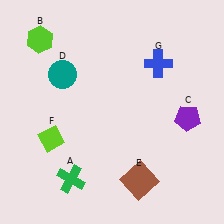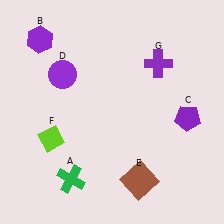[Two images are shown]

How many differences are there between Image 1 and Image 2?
There are 3 differences between the two images.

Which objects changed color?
B changed from lime to purple. D changed from teal to purple. G changed from blue to purple.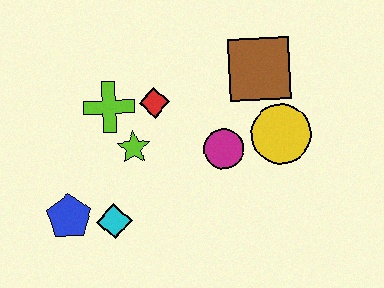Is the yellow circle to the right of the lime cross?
Yes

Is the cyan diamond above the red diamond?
No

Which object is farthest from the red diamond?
The blue pentagon is farthest from the red diamond.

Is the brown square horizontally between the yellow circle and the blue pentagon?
Yes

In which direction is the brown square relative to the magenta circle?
The brown square is above the magenta circle.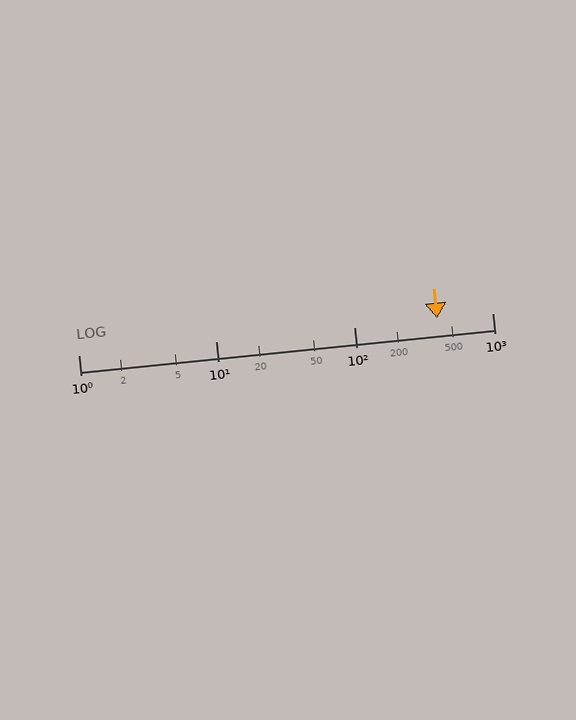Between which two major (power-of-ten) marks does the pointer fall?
The pointer is between 100 and 1000.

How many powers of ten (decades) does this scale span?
The scale spans 3 decades, from 1 to 1000.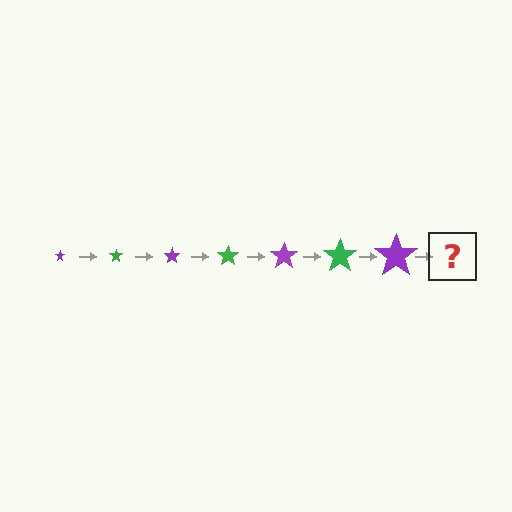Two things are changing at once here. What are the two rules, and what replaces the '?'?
The two rules are that the star grows larger each step and the color cycles through purple and green. The '?' should be a green star, larger than the previous one.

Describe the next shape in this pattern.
It should be a green star, larger than the previous one.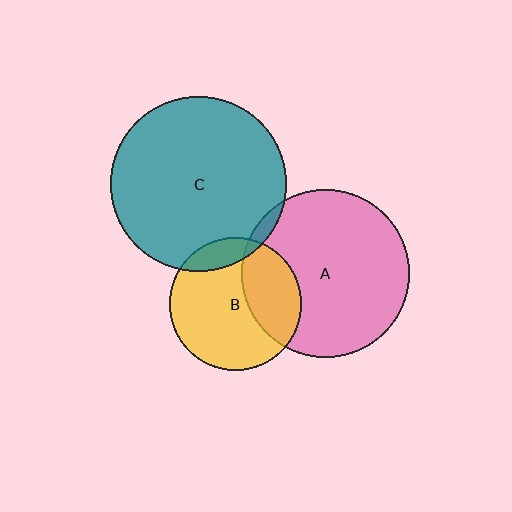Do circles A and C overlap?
Yes.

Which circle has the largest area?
Circle C (teal).